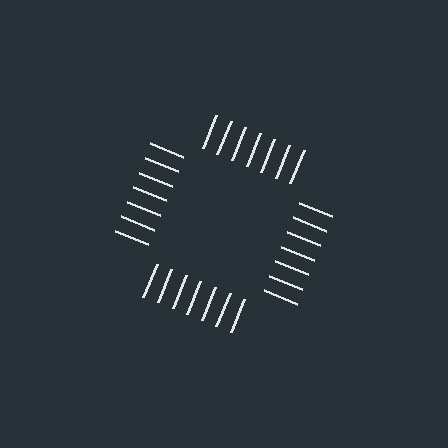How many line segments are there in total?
28 — 7 along each of the 4 edges.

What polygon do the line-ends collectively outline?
An illusory square — the line segments terminate on its edges but no continuous stroke is drawn.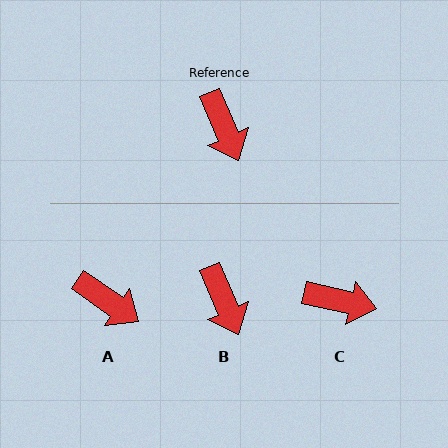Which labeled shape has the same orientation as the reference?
B.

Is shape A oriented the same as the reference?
No, it is off by about 32 degrees.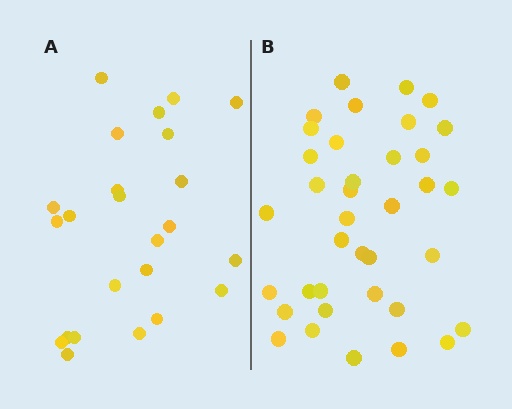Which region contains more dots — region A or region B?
Region B (the right region) has more dots.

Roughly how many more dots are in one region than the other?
Region B has approximately 15 more dots than region A.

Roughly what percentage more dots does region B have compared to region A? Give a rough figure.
About 55% more.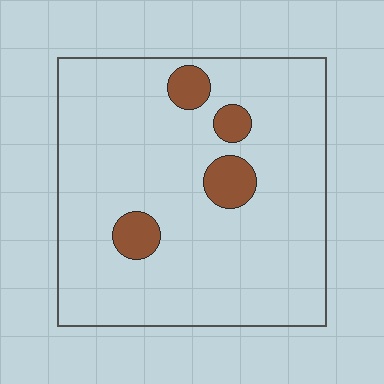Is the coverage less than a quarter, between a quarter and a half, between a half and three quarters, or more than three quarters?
Less than a quarter.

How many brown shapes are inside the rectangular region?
4.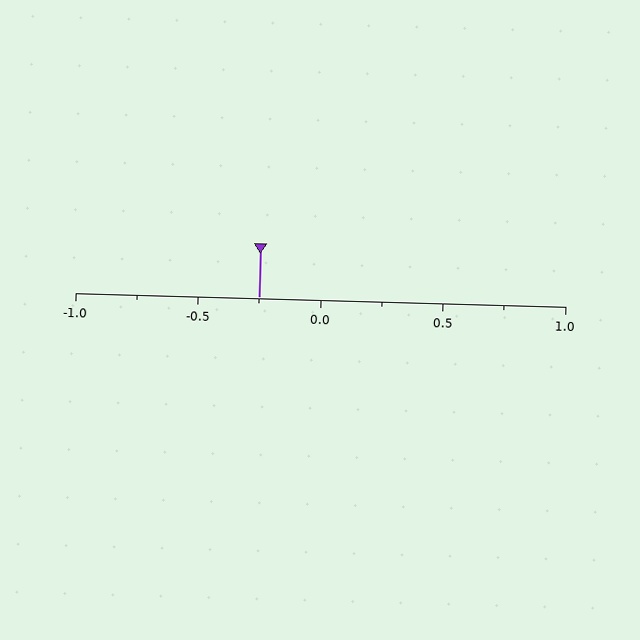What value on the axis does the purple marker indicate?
The marker indicates approximately -0.25.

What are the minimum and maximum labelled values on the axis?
The axis runs from -1.0 to 1.0.